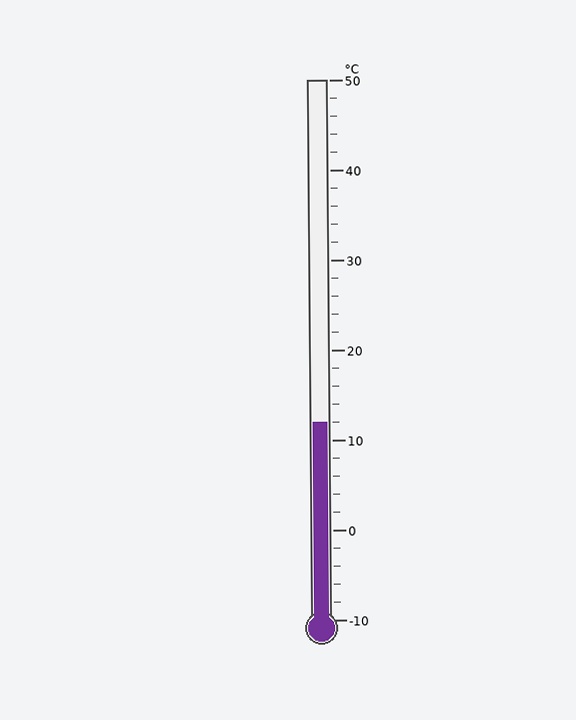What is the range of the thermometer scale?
The thermometer scale ranges from -10°C to 50°C.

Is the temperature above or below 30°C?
The temperature is below 30°C.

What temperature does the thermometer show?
The thermometer shows approximately 12°C.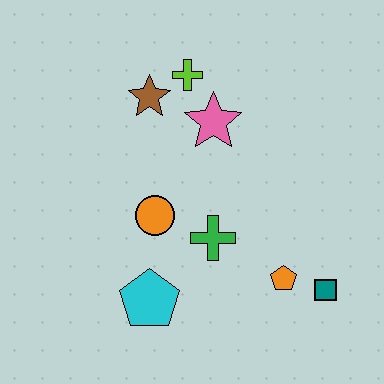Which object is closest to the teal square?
The orange pentagon is closest to the teal square.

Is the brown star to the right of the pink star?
No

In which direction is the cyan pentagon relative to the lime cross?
The cyan pentagon is below the lime cross.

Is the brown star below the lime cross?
Yes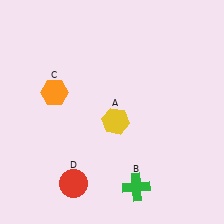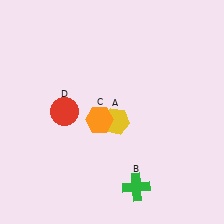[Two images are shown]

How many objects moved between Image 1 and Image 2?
2 objects moved between the two images.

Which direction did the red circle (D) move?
The red circle (D) moved up.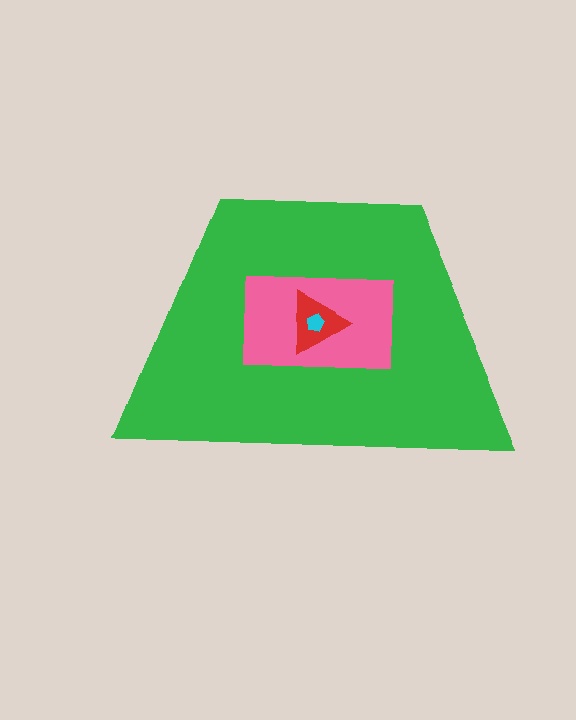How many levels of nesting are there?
4.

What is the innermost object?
The cyan pentagon.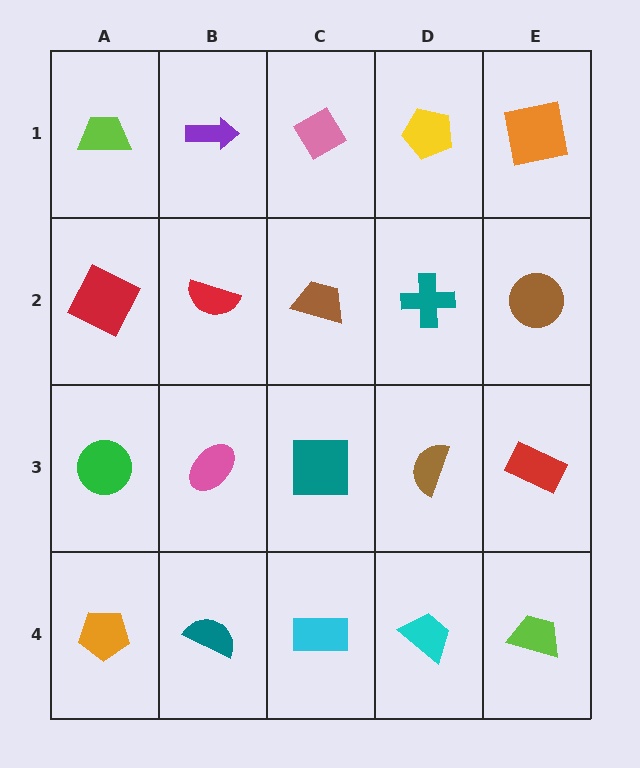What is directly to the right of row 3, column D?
A red rectangle.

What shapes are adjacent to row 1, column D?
A teal cross (row 2, column D), a pink diamond (row 1, column C), an orange square (row 1, column E).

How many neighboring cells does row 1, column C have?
3.